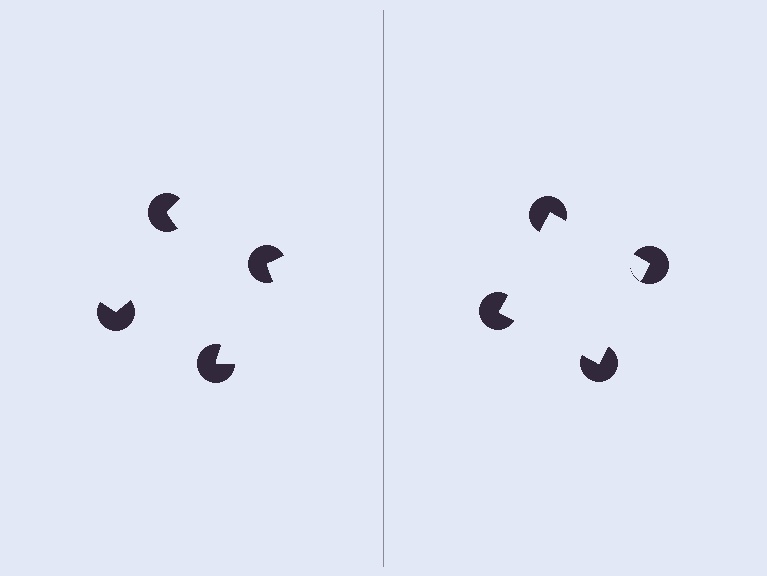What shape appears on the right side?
An illusory square.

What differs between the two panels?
The pac-man discs are positioned identically on both sides; only the wedge orientations differ. On the right they align to a square; on the left they are misaligned.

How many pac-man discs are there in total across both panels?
8 — 4 on each side.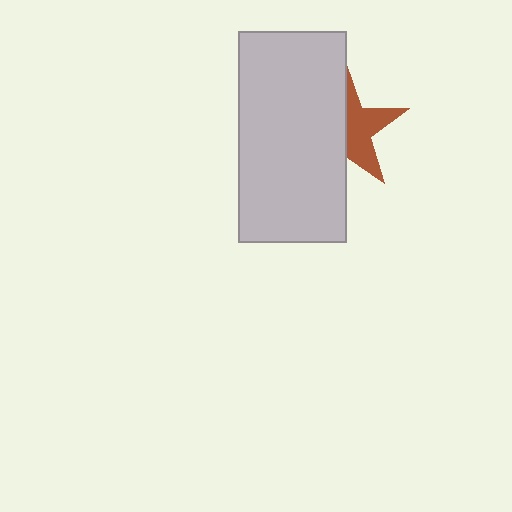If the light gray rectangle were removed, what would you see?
You would see the complete brown star.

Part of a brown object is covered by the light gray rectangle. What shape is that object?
It is a star.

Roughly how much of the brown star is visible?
About half of it is visible (roughly 46%).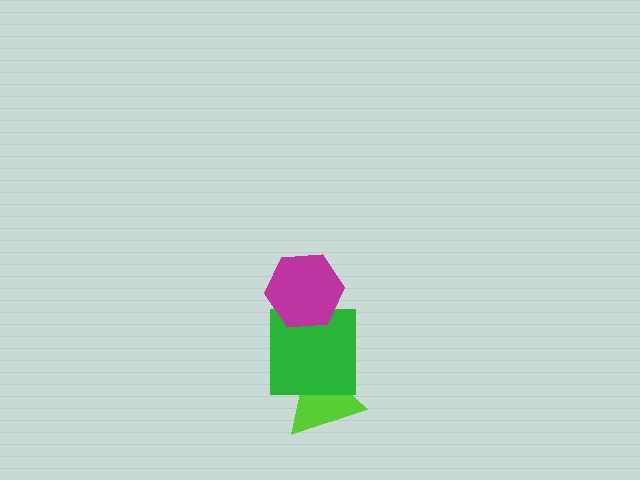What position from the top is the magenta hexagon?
The magenta hexagon is 1st from the top.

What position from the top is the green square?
The green square is 2nd from the top.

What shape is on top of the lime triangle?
The green square is on top of the lime triangle.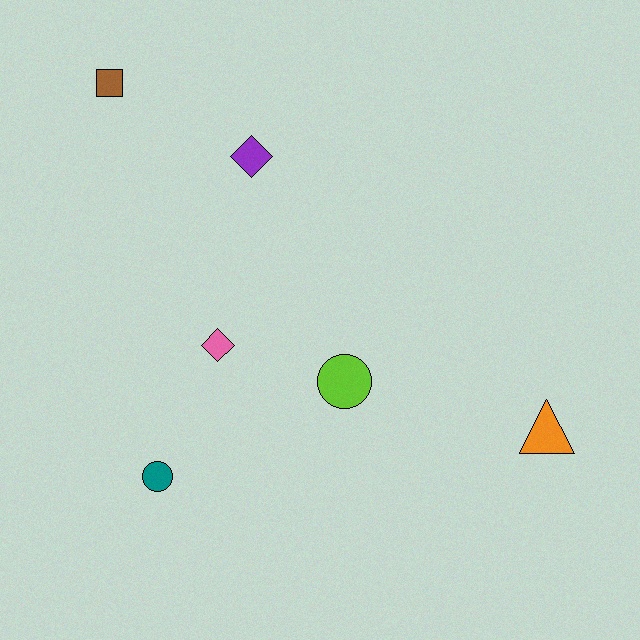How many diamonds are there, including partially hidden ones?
There are 2 diamonds.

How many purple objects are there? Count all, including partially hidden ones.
There is 1 purple object.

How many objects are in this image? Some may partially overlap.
There are 6 objects.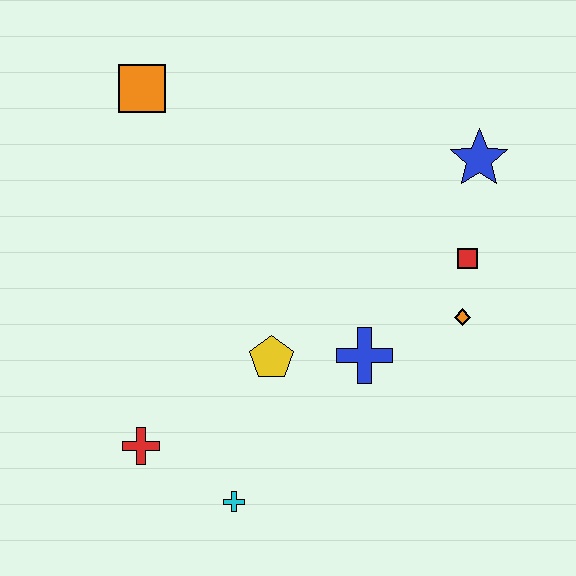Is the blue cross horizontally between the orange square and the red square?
Yes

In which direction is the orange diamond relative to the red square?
The orange diamond is below the red square.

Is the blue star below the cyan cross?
No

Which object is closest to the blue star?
The red square is closest to the blue star.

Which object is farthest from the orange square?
The cyan cross is farthest from the orange square.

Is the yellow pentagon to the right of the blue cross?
No